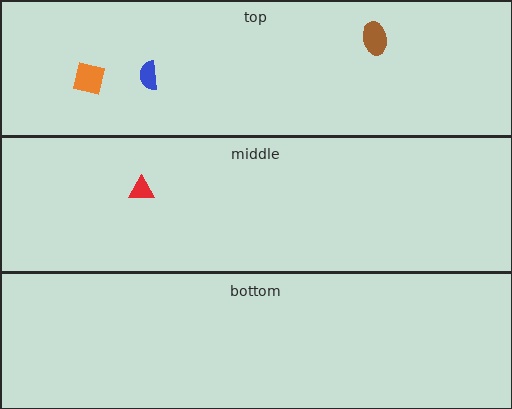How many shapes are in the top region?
3.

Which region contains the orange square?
The top region.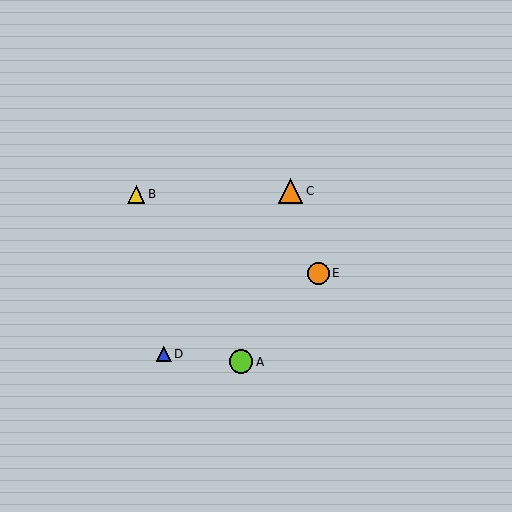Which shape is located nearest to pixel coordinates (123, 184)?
The yellow triangle (labeled B) at (136, 194) is nearest to that location.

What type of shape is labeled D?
Shape D is a blue triangle.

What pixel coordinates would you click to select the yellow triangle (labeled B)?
Click at (136, 194) to select the yellow triangle B.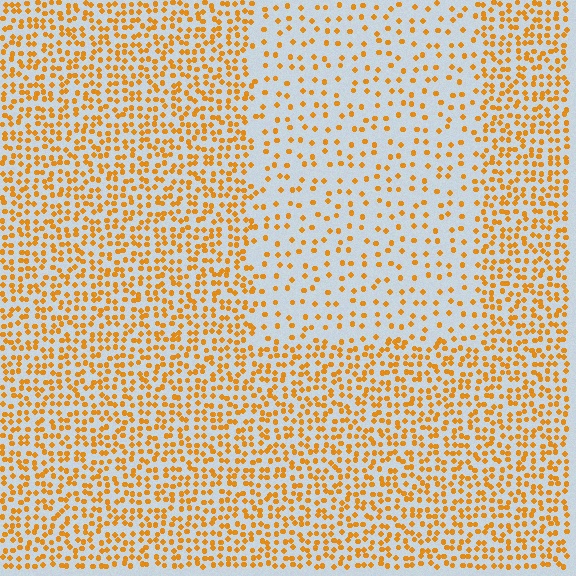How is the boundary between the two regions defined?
The boundary is defined by a change in element density (approximately 2.4x ratio). All elements are the same color, size, and shape.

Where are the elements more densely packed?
The elements are more densely packed outside the rectangle boundary.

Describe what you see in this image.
The image contains small orange elements arranged at two different densities. A rectangle-shaped region is visible where the elements are less densely packed than the surrounding area.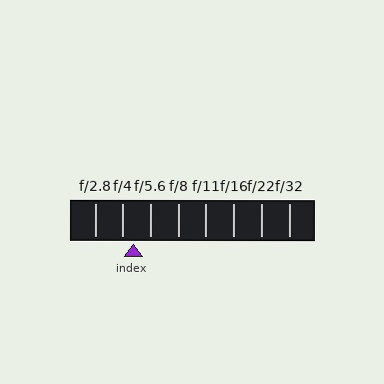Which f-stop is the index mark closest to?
The index mark is closest to f/4.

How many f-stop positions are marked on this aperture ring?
There are 8 f-stop positions marked.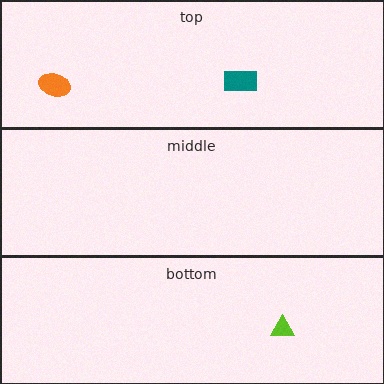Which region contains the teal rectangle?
The top region.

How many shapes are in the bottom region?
1.